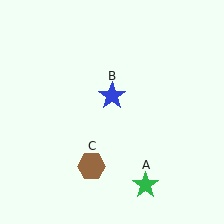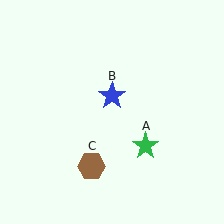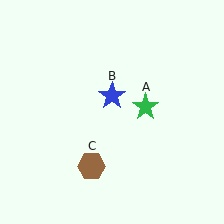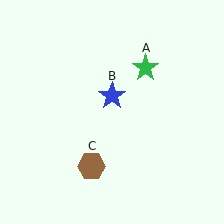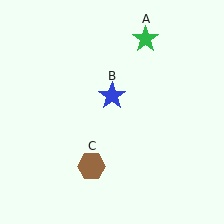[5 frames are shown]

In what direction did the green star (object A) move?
The green star (object A) moved up.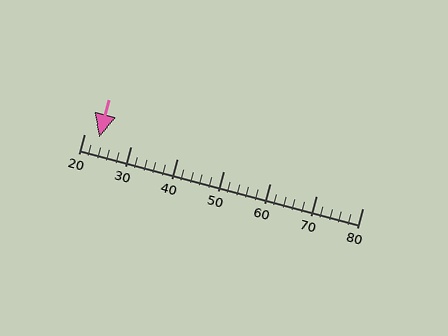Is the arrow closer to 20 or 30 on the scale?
The arrow is closer to 20.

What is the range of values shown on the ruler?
The ruler shows values from 20 to 80.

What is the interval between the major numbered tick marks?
The major tick marks are spaced 10 units apart.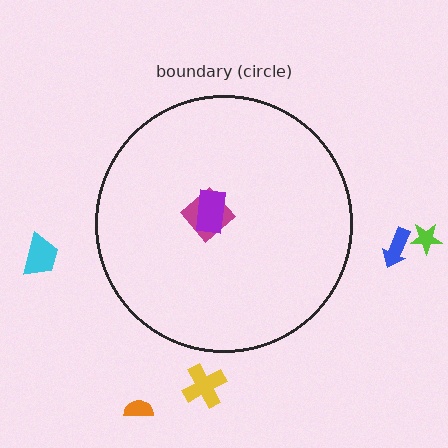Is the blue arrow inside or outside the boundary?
Outside.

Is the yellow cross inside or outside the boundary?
Outside.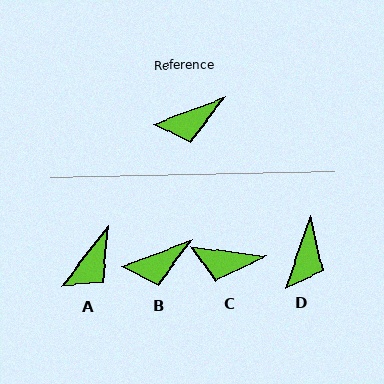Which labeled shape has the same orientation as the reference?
B.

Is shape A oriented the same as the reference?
No, it is off by about 32 degrees.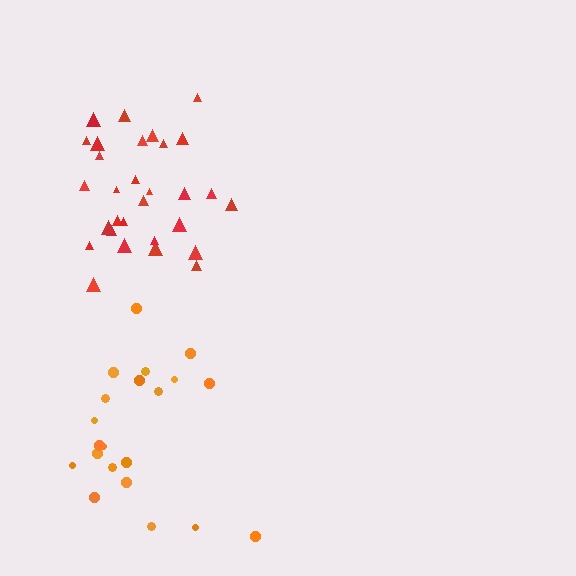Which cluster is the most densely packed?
Red.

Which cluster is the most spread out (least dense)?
Orange.